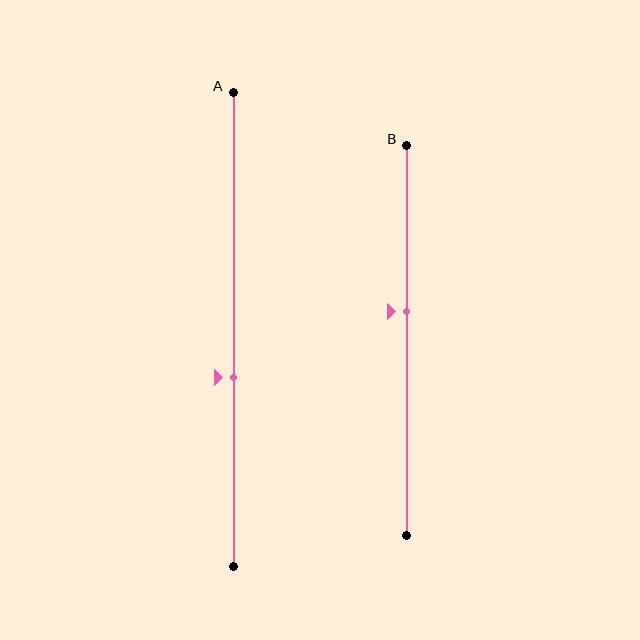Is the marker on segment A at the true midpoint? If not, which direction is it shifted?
No, the marker on segment A is shifted downward by about 10% of the segment length.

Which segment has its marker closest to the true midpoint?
Segment B has its marker closest to the true midpoint.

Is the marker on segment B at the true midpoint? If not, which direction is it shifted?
No, the marker on segment B is shifted upward by about 7% of the segment length.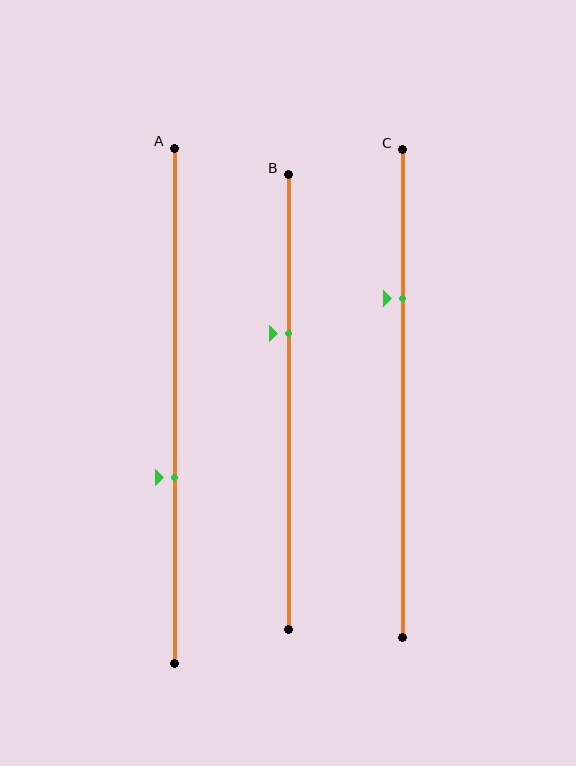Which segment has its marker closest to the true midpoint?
Segment A has its marker closest to the true midpoint.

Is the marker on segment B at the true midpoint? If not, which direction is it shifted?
No, the marker on segment B is shifted upward by about 15% of the segment length.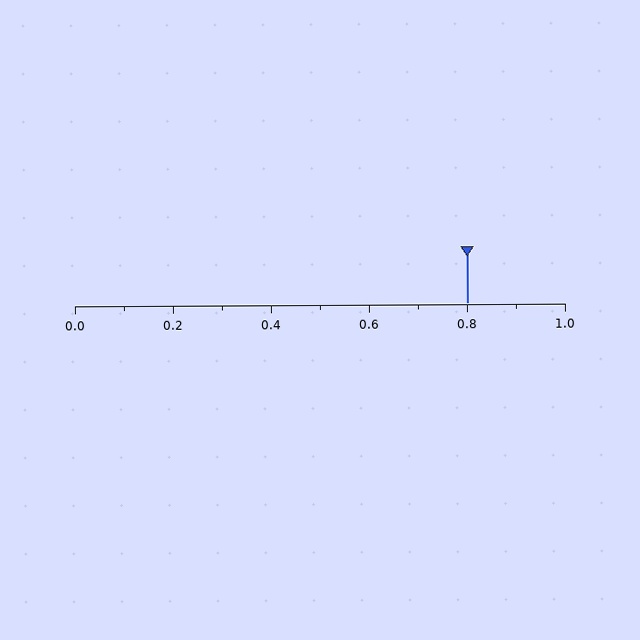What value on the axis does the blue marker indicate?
The marker indicates approximately 0.8.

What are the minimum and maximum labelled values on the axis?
The axis runs from 0.0 to 1.0.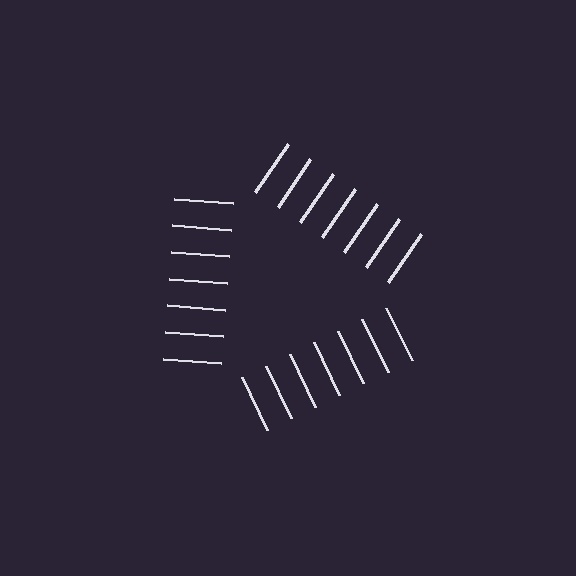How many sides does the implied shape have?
3 sides — the line-ends trace a triangle.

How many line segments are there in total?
21 — 7 along each of the 3 edges.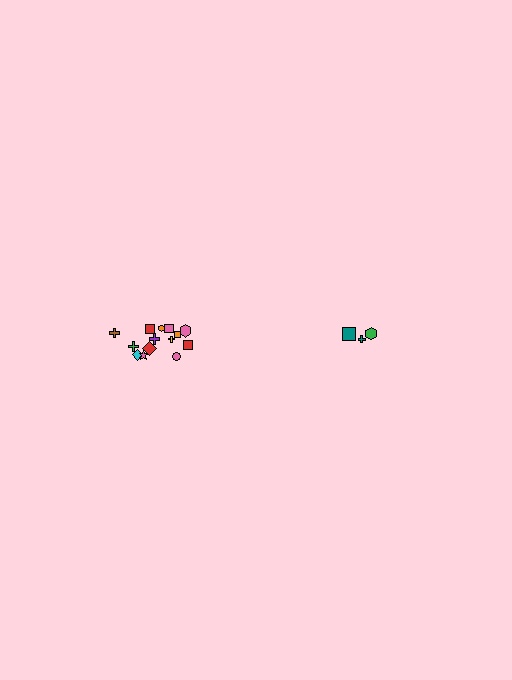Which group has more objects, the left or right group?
The left group.